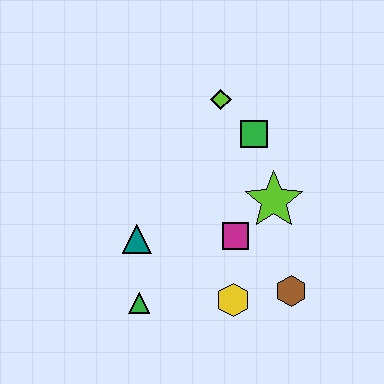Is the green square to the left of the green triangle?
No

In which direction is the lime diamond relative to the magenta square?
The lime diamond is above the magenta square.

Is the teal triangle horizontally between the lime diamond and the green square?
No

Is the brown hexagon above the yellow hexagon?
Yes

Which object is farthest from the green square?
The green triangle is farthest from the green square.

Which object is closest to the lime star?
The magenta square is closest to the lime star.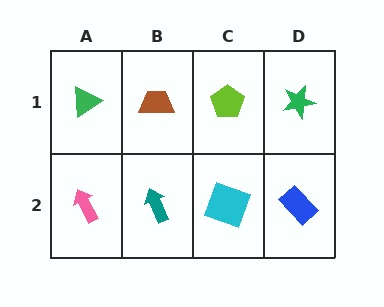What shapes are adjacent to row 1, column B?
A teal arrow (row 2, column B), a green triangle (row 1, column A), a lime pentagon (row 1, column C).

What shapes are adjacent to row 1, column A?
A pink arrow (row 2, column A), a brown trapezoid (row 1, column B).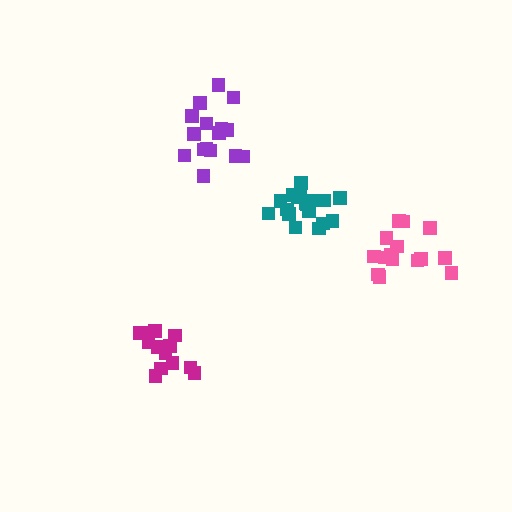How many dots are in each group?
Group 1: 19 dots, Group 2: 13 dots, Group 3: 16 dots, Group 4: 16 dots (64 total).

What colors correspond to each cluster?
The clusters are colored: teal, magenta, purple, pink.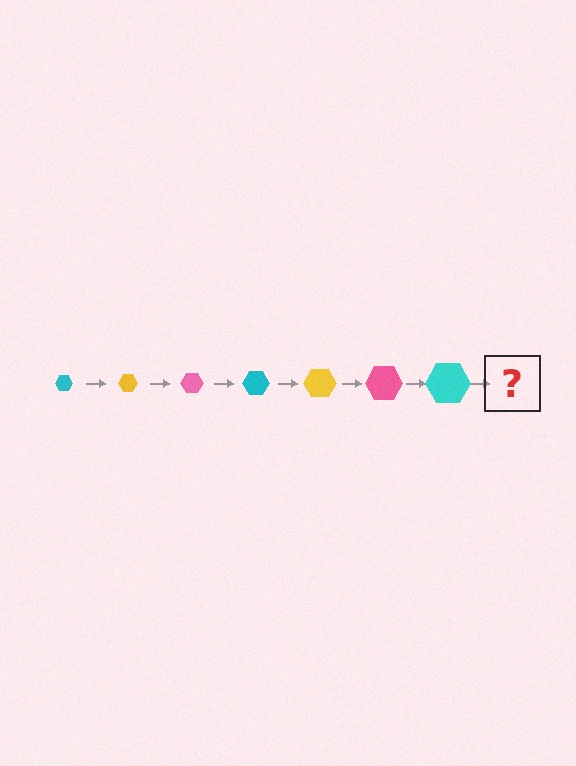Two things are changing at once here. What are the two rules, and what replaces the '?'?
The two rules are that the hexagon grows larger each step and the color cycles through cyan, yellow, and pink. The '?' should be a yellow hexagon, larger than the previous one.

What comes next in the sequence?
The next element should be a yellow hexagon, larger than the previous one.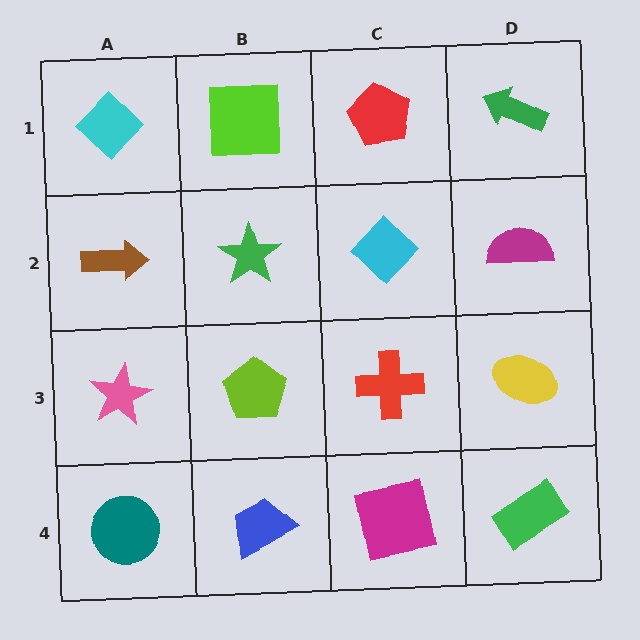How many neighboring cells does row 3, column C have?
4.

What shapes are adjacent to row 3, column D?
A magenta semicircle (row 2, column D), a green rectangle (row 4, column D), a red cross (row 3, column C).